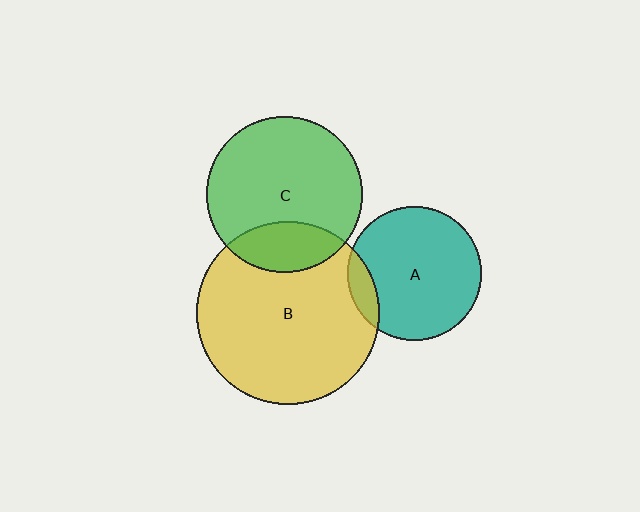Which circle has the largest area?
Circle B (yellow).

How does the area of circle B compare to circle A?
Approximately 1.9 times.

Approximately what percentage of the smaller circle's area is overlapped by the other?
Approximately 20%.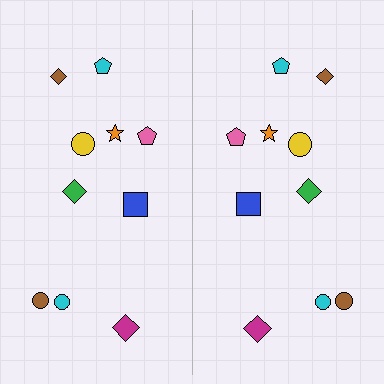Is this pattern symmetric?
Yes, this pattern has bilateral (reflection) symmetry.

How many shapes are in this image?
There are 20 shapes in this image.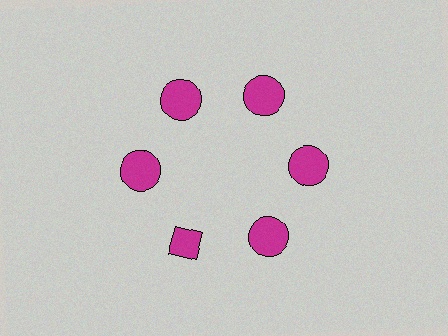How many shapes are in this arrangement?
There are 6 shapes arranged in a ring pattern.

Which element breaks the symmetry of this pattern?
The magenta diamond at roughly the 7 o'clock position breaks the symmetry. All other shapes are magenta circles.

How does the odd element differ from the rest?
It has a different shape: diamond instead of circle.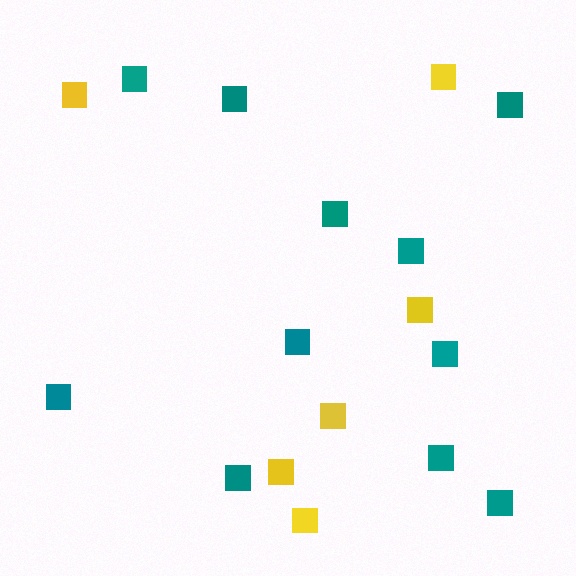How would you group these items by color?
There are 2 groups: one group of teal squares (11) and one group of yellow squares (6).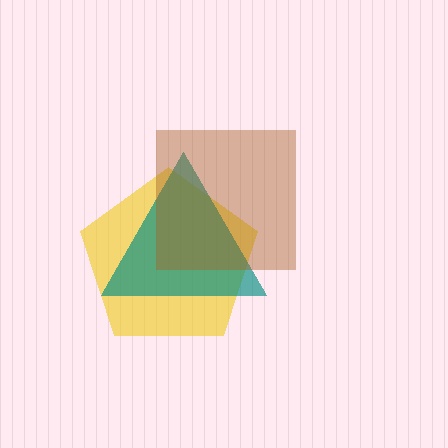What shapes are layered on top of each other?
The layered shapes are: a yellow pentagon, a teal triangle, a brown square.